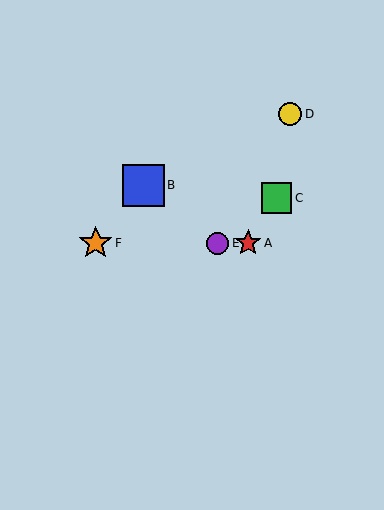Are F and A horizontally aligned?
Yes, both are at y≈243.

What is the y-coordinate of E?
Object E is at y≈243.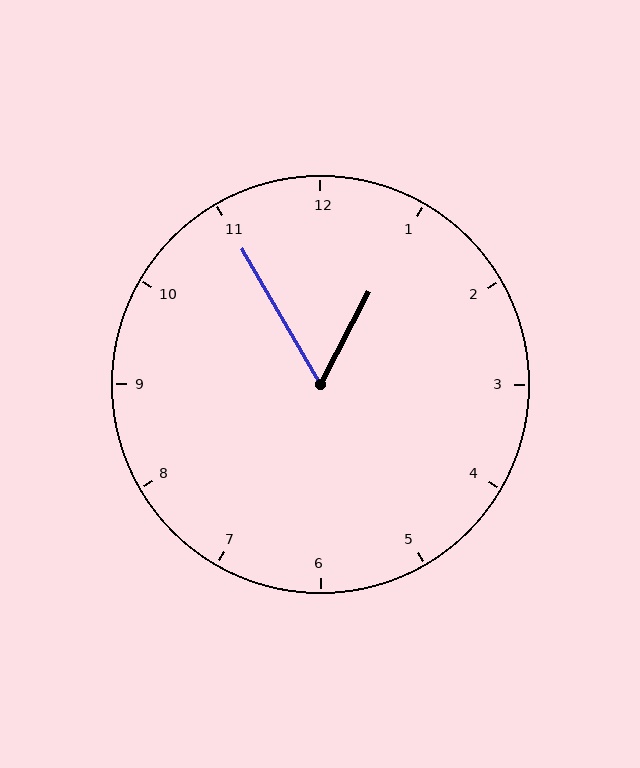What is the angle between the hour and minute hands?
Approximately 58 degrees.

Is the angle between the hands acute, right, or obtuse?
It is acute.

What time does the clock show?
12:55.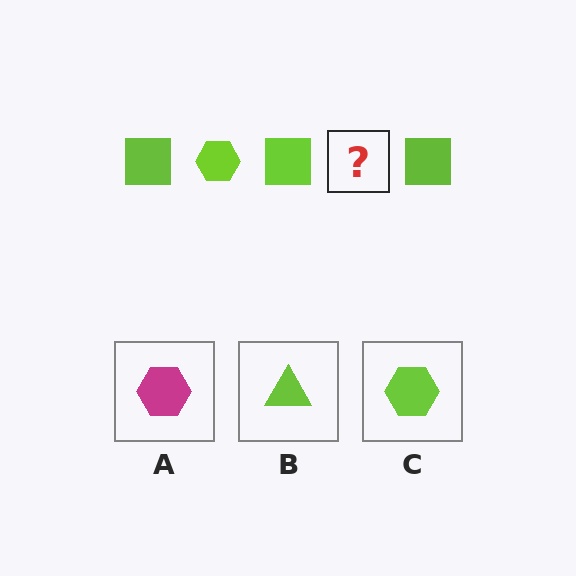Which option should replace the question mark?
Option C.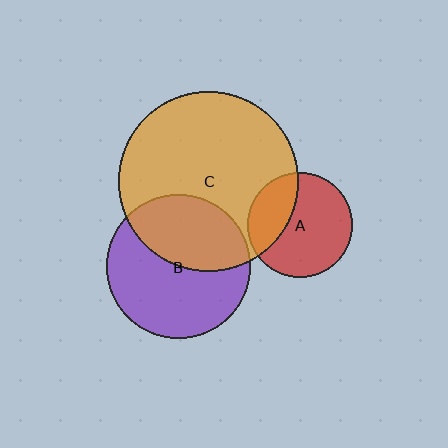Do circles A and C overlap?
Yes.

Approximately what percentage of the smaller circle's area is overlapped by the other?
Approximately 30%.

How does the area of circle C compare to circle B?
Approximately 1.6 times.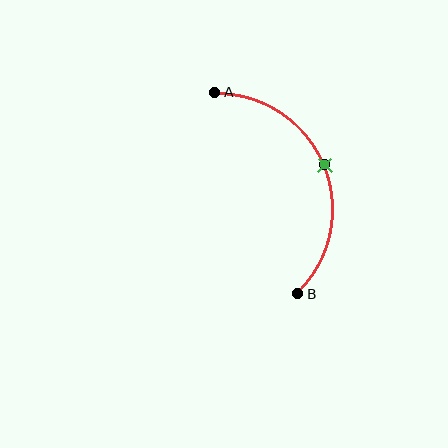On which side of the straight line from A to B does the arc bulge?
The arc bulges to the right of the straight line connecting A and B.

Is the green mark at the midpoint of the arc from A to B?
Yes. The green mark lies on the arc at equal arc-length from both A and B — it is the arc midpoint.